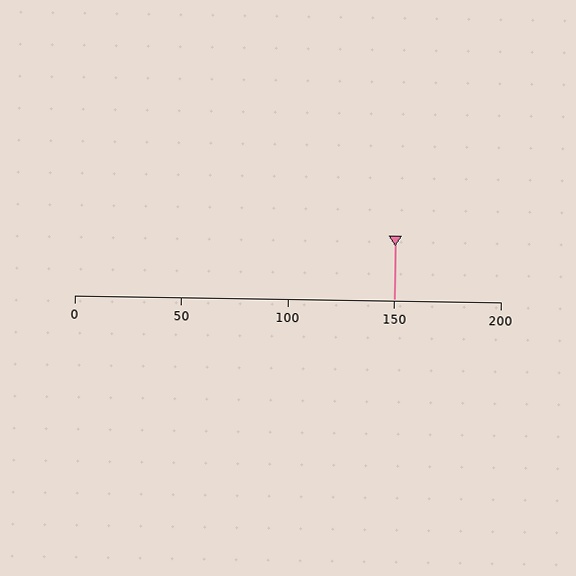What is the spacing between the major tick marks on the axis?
The major ticks are spaced 50 apart.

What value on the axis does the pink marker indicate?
The marker indicates approximately 150.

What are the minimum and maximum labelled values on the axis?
The axis runs from 0 to 200.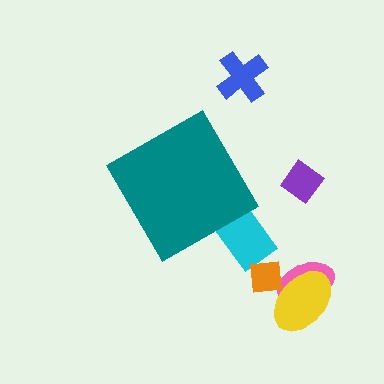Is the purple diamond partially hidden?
No, the purple diamond is fully visible.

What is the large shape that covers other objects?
A teal diamond.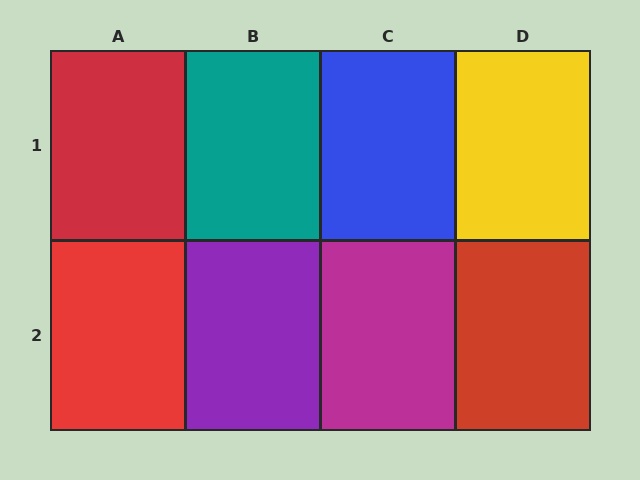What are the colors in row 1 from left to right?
Red, teal, blue, yellow.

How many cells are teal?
1 cell is teal.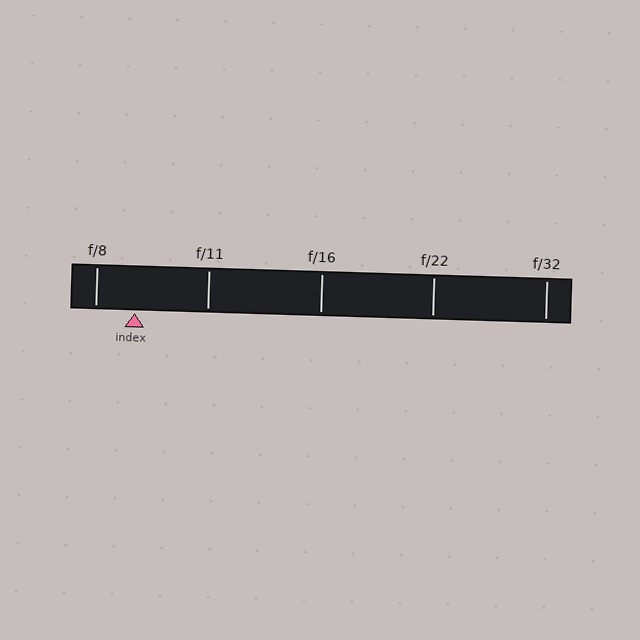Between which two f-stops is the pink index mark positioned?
The index mark is between f/8 and f/11.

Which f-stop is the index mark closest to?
The index mark is closest to f/8.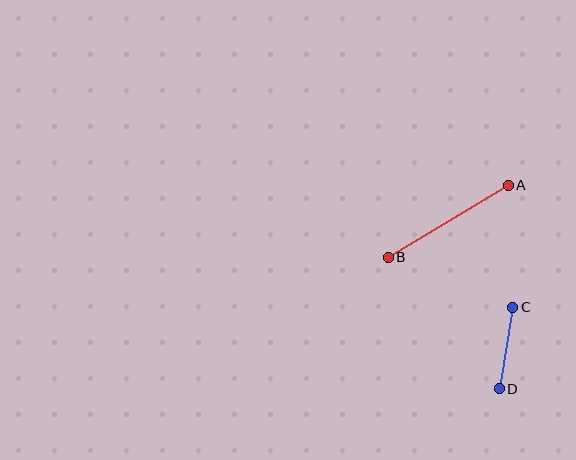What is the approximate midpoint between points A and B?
The midpoint is at approximately (448, 221) pixels.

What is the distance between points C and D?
The distance is approximately 82 pixels.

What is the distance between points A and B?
The distance is approximately 140 pixels.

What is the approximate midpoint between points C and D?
The midpoint is at approximately (506, 348) pixels.